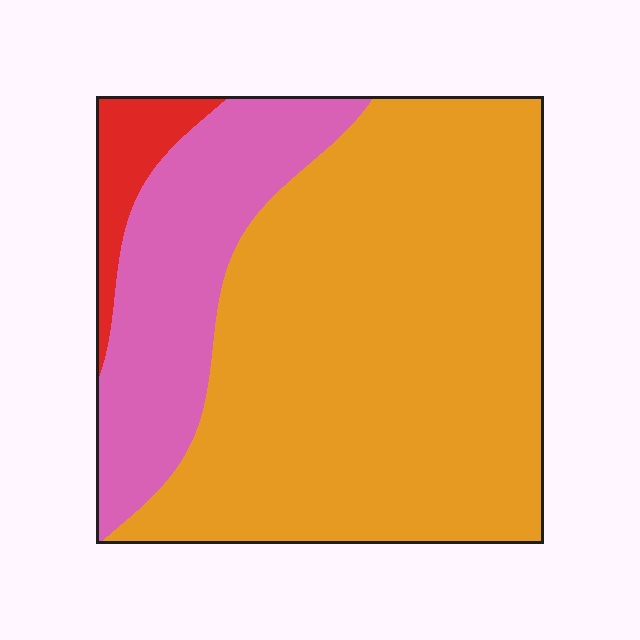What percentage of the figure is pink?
Pink covers roughly 25% of the figure.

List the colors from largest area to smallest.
From largest to smallest: orange, pink, red.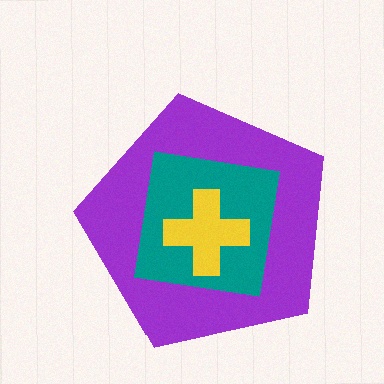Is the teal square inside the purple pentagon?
Yes.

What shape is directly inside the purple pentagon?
The teal square.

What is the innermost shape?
The yellow cross.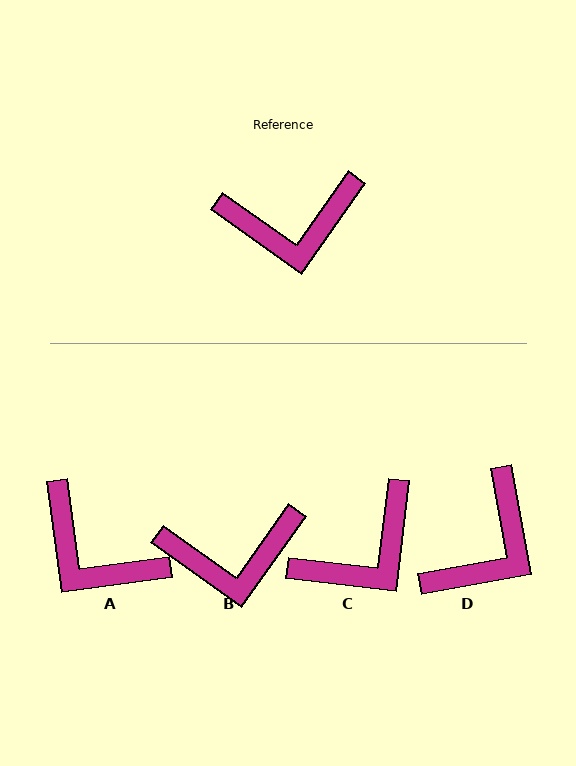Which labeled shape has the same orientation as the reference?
B.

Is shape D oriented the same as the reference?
No, it is off by about 45 degrees.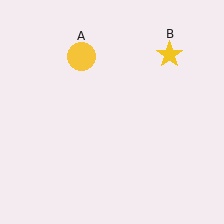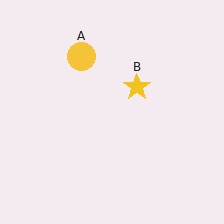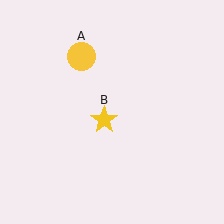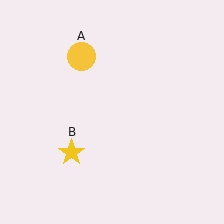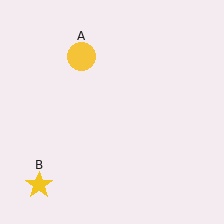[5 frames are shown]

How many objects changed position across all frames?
1 object changed position: yellow star (object B).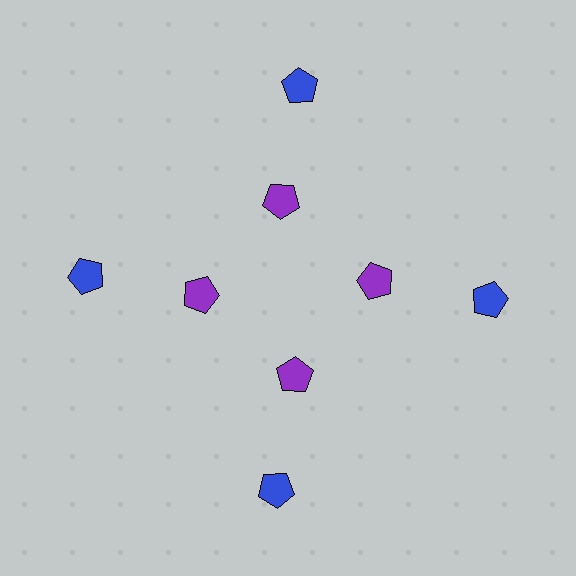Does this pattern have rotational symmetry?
Yes, this pattern has 4-fold rotational symmetry. It looks the same after rotating 90 degrees around the center.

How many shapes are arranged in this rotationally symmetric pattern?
There are 8 shapes, arranged in 4 groups of 2.